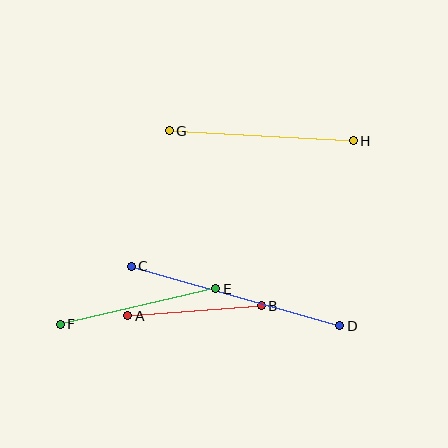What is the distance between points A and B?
The distance is approximately 134 pixels.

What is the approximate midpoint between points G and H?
The midpoint is at approximately (261, 136) pixels.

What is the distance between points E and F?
The distance is approximately 159 pixels.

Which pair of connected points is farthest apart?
Points C and D are farthest apart.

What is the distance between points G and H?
The distance is approximately 185 pixels.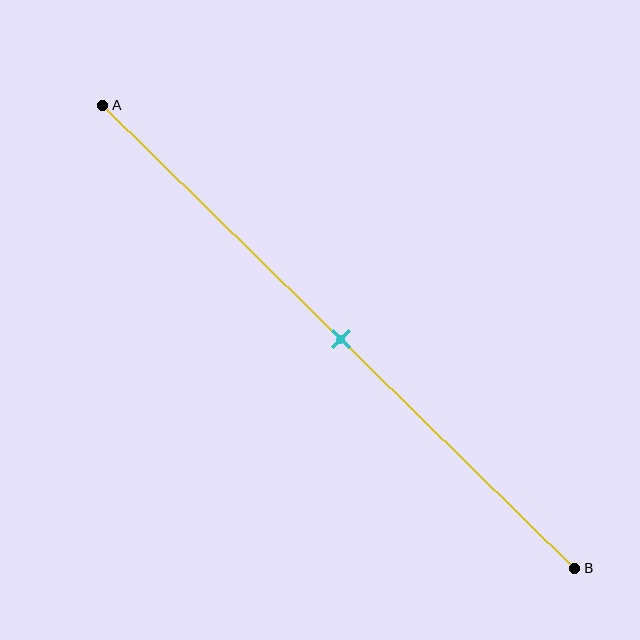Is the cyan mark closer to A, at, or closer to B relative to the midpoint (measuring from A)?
The cyan mark is approximately at the midpoint of segment AB.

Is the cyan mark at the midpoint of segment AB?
Yes, the mark is approximately at the midpoint.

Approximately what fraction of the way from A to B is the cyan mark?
The cyan mark is approximately 50% of the way from A to B.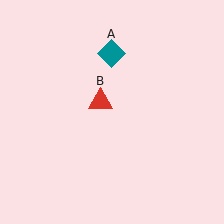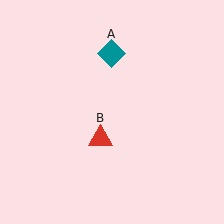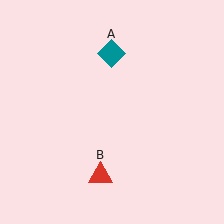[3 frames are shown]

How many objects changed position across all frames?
1 object changed position: red triangle (object B).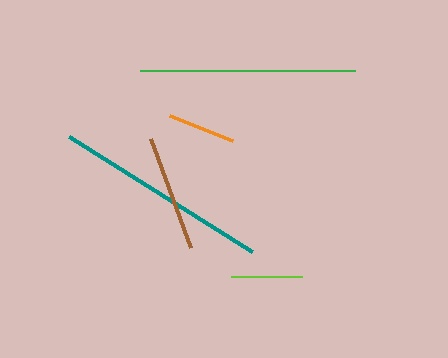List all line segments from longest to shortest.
From longest to shortest: teal, green, brown, lime, orange.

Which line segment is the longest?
The teal line is the longest at approximately 216 pixels.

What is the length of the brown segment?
The brown segment is approximately 116 pixels long.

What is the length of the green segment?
The green segment is approximately 215 pixels long.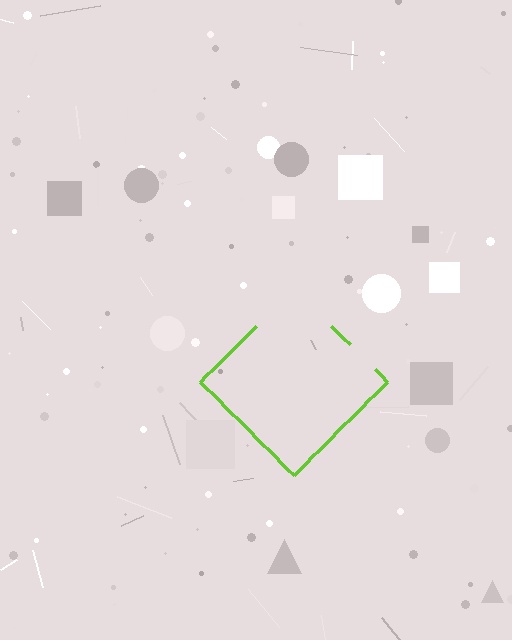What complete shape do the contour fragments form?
The contour fragments form a diamond.